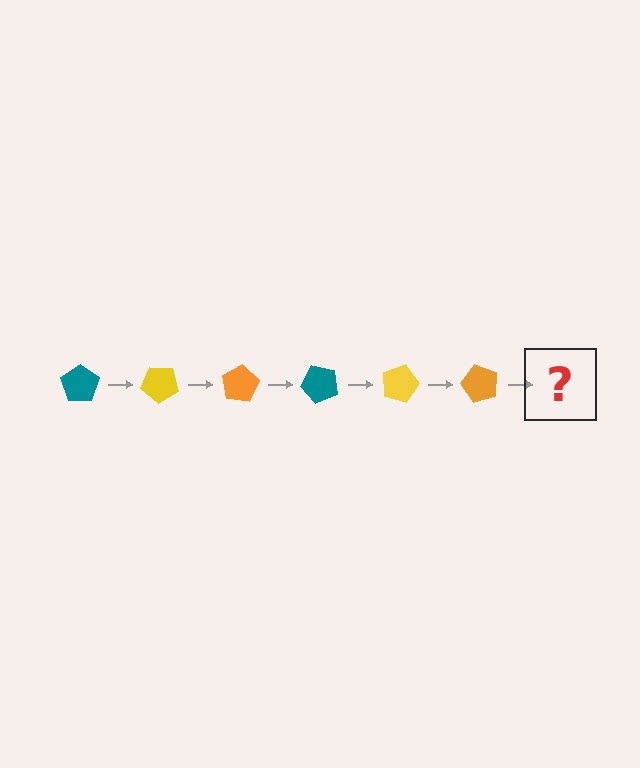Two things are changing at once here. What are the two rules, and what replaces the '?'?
The two rules are that it rotates 40 degrees each step and the color cycles through teal, yellow, and orange. The '?' should be a teal pentagon, rotated 240 degrees from the start.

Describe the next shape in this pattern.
It should be a teal pentagon, rotated 240 degrees from the start.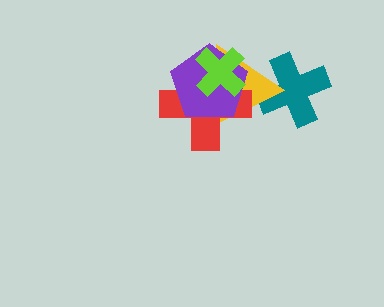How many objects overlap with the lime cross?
3 objects overlap with the lime cross.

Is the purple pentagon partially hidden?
Yes, it is partially covered by another shape.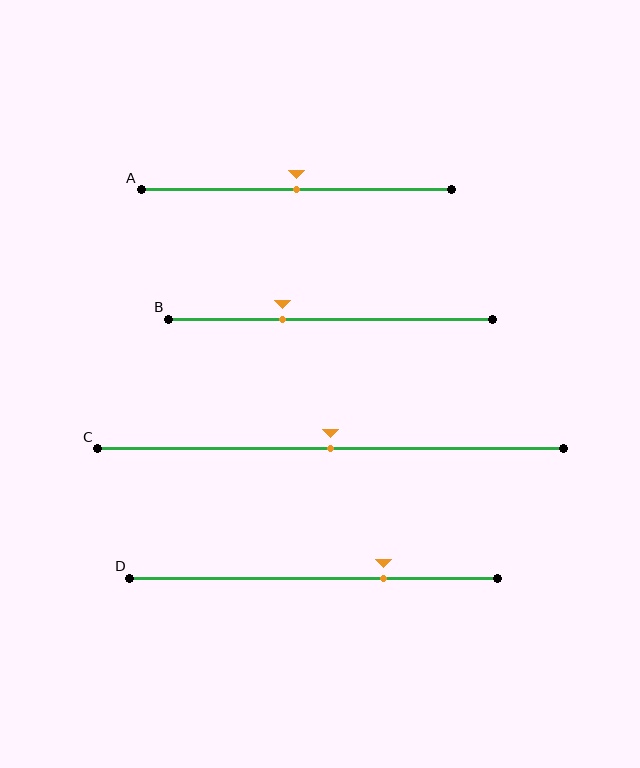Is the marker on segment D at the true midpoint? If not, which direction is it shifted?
No, the marker on segment D is shifted to the right by about 19% of the segment length.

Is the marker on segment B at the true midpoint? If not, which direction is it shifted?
No, the marker on segment B is shifted to the left by about 15% of the segment length.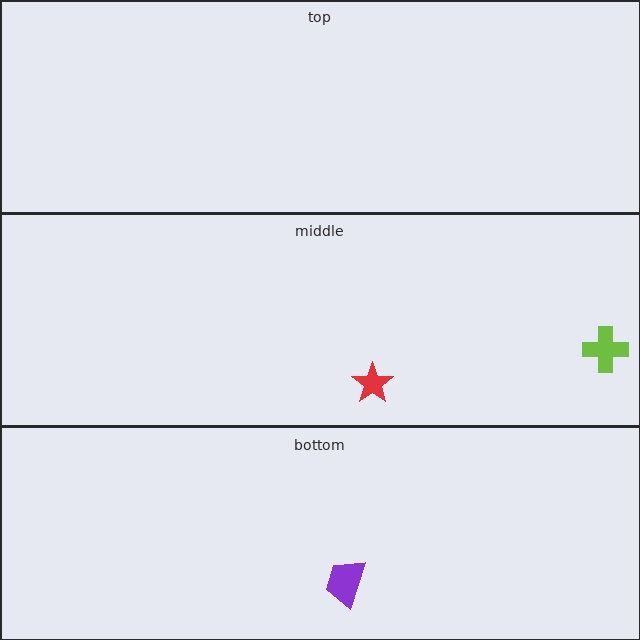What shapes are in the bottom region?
The purple trapezoid.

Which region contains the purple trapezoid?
The bottom region.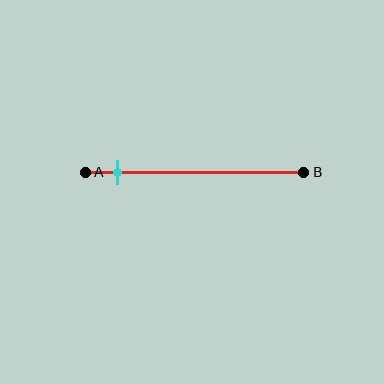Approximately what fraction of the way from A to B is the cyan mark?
The cyan mark is approximately 15% of the way from A to B.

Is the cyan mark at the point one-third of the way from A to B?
No, the mark is at about 15% from A, not at the 33% one-third point.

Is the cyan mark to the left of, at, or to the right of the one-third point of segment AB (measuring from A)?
The cyan mark is to the left of the one-third point of segment AB.